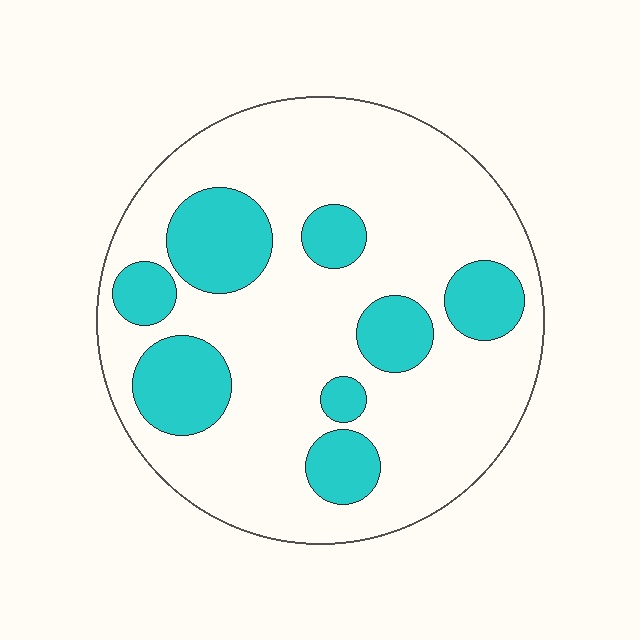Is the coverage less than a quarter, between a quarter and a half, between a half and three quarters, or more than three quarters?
Between a quarter and a half.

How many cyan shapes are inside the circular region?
8.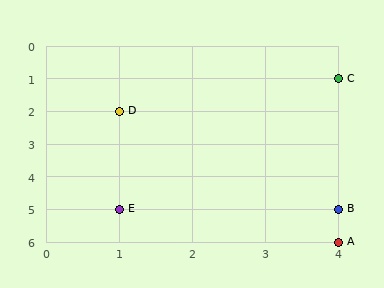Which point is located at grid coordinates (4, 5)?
Point B is at (4, 5).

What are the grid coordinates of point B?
Point B is at grid coordinates (4, 5).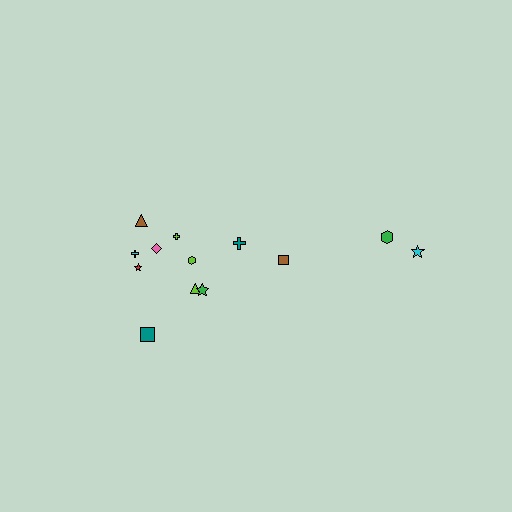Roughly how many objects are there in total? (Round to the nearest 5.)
Roughly 15 objects in total.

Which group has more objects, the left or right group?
The left group.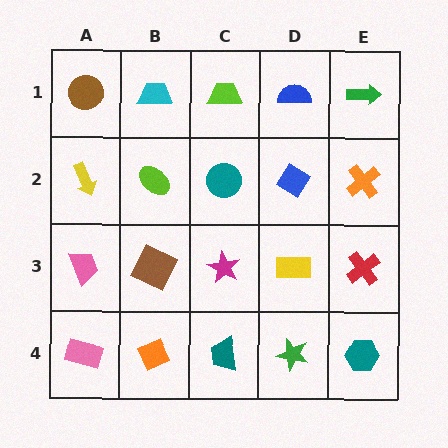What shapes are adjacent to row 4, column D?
A yellow rectangle (row 3, column D), a teal trapezoid (row 4, column C), a teal hexagon (row 4, column E).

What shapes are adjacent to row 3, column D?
A blue diamond (row 2, column D), a green star (row 4, column D), a magenta star (row 3, column C), a red cross (row 3, column E).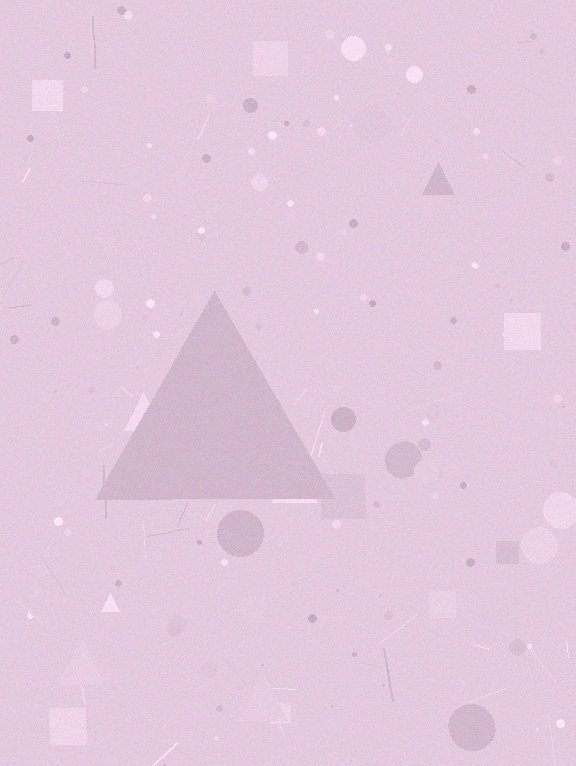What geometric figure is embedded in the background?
A triangle is embedded in the background.